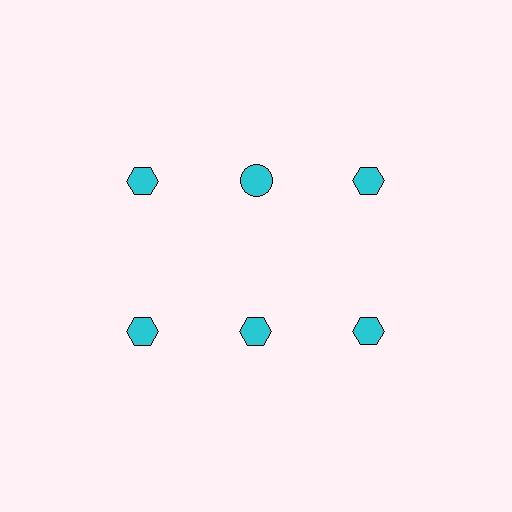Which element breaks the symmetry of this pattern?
The cyan circle in the top row, second from left column breaks the symmetry. All other shapes are cyan hexagons.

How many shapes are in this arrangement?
There are 6 shapes arranged in a grid pattern.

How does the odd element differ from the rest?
It has a different shape: circle instead of hexagon.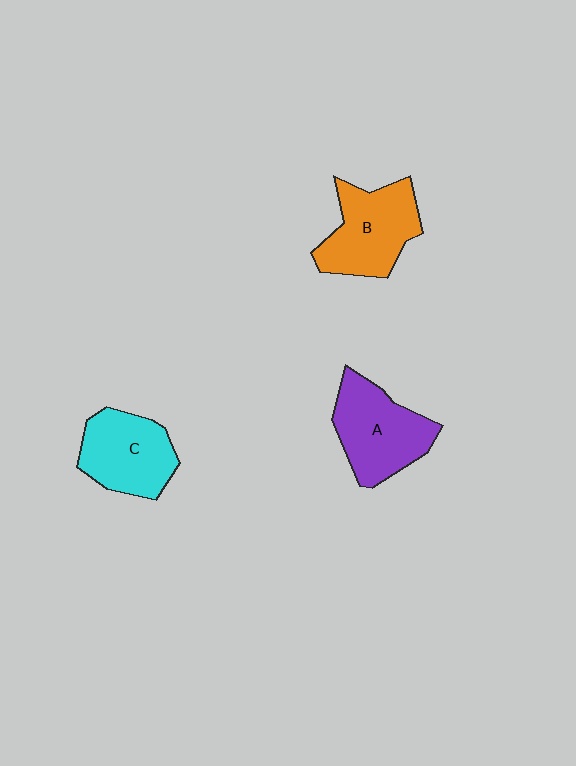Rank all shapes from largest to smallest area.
From largest to smallest: A (purple), B (orange), C (cyan).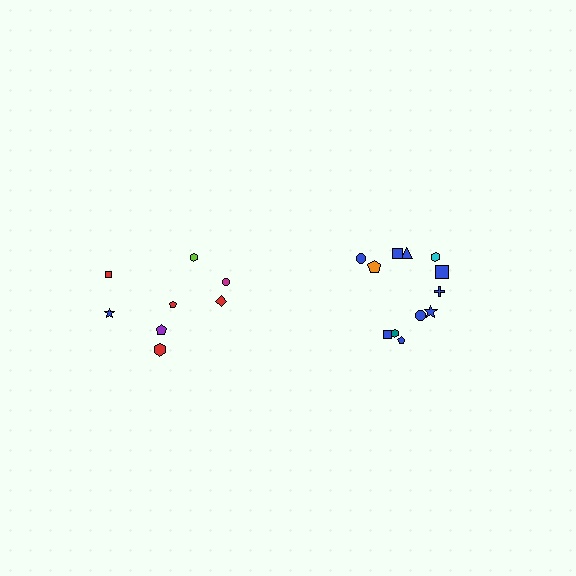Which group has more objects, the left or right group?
The right group.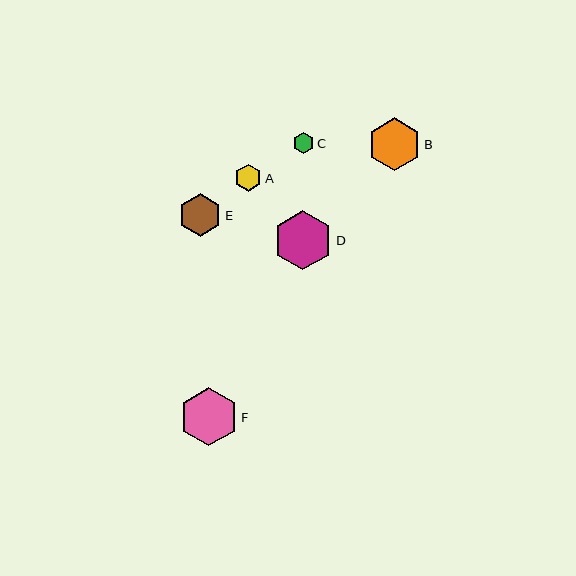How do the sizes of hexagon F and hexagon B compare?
Hexagon F and hexagon B are approximately the same size.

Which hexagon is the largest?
Hexagon D is the largest with a size of approximately 59 pixels.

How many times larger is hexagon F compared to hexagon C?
Hexagon F is approximately 2.7 times the size of hexagon C.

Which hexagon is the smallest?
Hexagon C is the smallest with a size of approximately 21 pixels.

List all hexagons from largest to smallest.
From largest to smallest: D, F, B, E, A, C.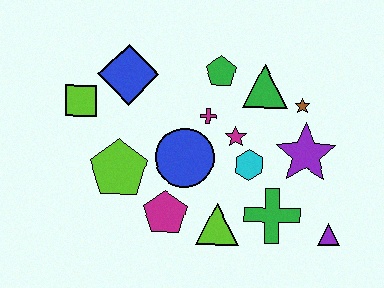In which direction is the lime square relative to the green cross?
The lime square is to the left of the green cross.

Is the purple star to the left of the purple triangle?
Yes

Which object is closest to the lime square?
The blue diamond is closest to the lime square.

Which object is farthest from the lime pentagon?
The purple triangle is farthest from the lime pentagon.